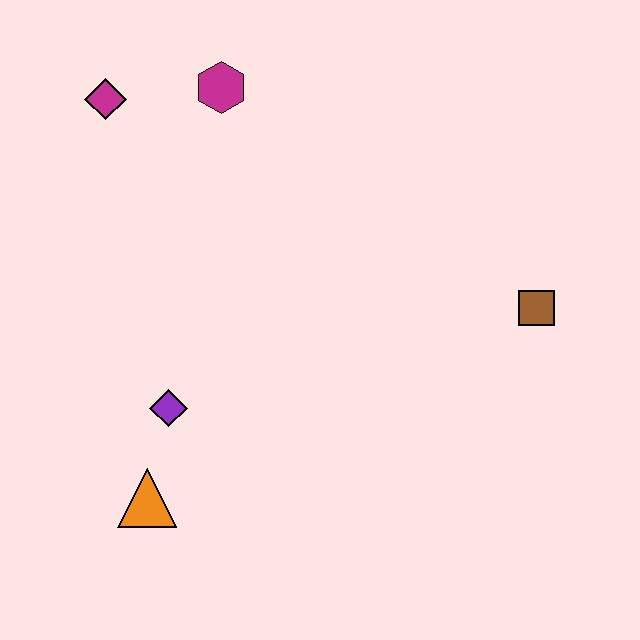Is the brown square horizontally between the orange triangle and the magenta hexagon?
No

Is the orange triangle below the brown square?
Yes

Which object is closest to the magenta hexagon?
The magenta diamond is closest to the magenta hexagon.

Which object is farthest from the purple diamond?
The brown square is farthest from the purple diamond.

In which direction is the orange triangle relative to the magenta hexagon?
The orange triangle is below the magenta hexagon.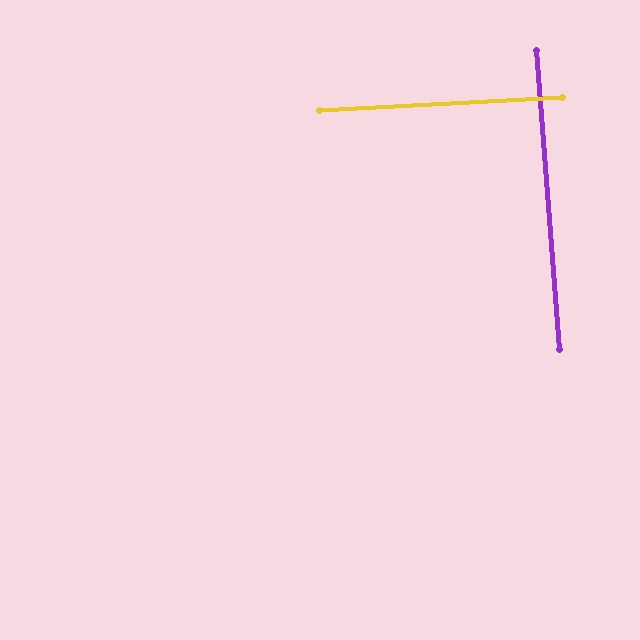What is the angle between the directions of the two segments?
Approximately 89 degrees.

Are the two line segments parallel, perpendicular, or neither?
Perpendicular — they meet at approximately 89°.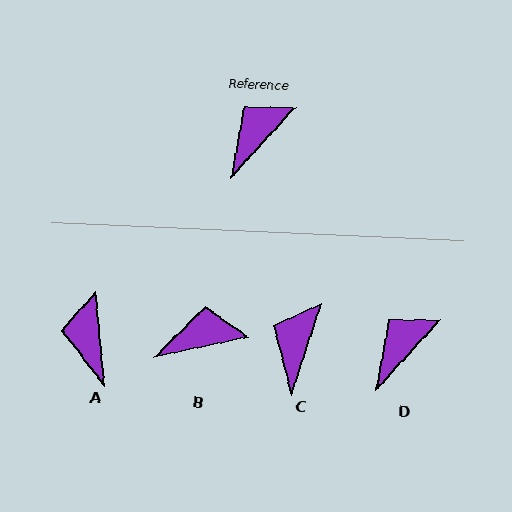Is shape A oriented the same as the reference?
No, it is off by about 48 degrees.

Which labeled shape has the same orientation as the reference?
D.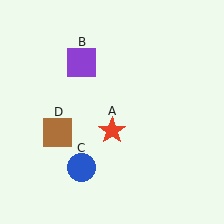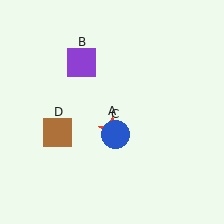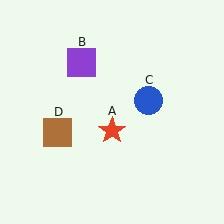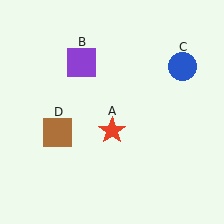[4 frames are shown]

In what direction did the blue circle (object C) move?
The blue circle (object C) moved up and to the right.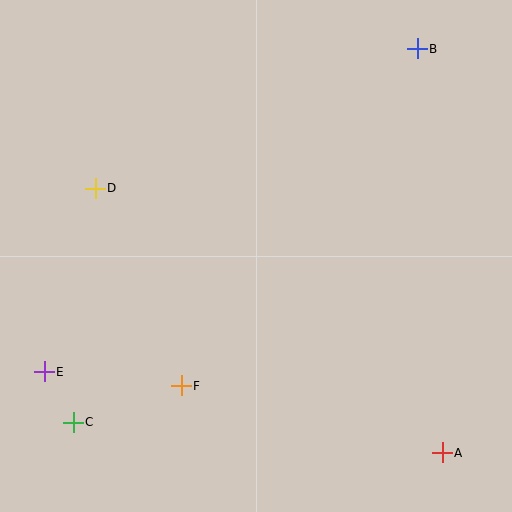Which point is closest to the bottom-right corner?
Point A is closest to the bottom-right corner.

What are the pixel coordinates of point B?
Point B is at (417, 49).